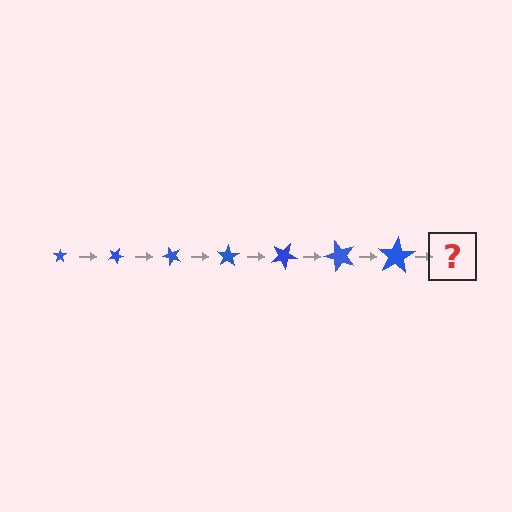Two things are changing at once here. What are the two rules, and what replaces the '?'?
The two rules are that the star grows larger each step and it rotates 25 degrees each step. The '?' should be a star, larger than the previous one and rotated 175 degrees from the start.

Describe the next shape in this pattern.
It should be a star, larger than the previous one and rotated 175 degrees from the start.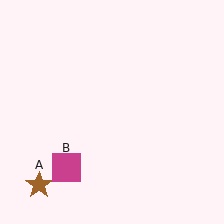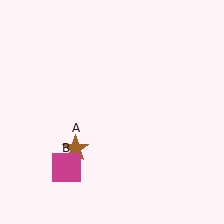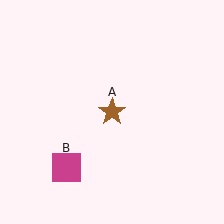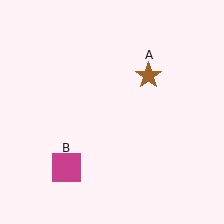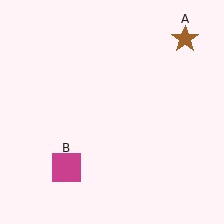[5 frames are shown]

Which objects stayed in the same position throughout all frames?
Magenta square (object B) remained stationary.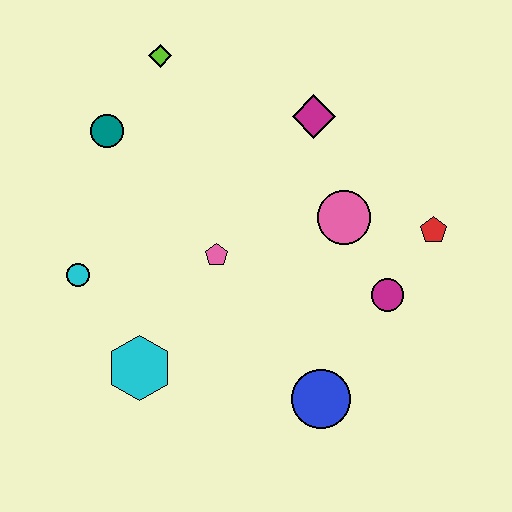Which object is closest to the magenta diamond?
The pink circle is closest to the magenta diamond.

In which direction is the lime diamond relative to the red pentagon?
The lime diamond is to the left of the red pentagon.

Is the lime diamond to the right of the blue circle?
No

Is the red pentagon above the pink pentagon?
Yes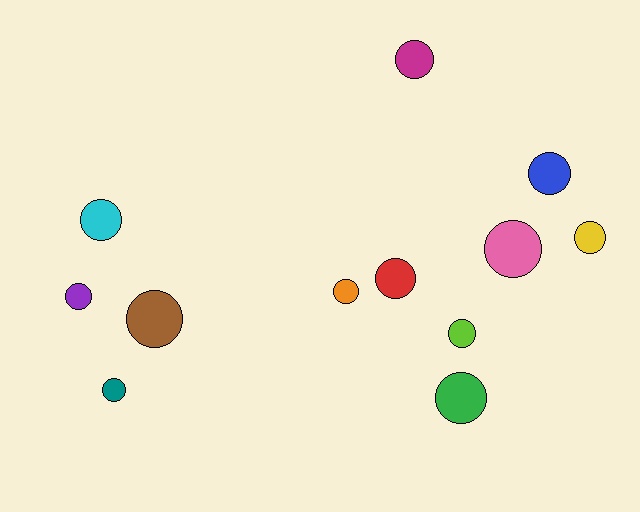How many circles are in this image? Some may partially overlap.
There are 12 circles.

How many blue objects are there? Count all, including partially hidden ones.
There is 1 blue object.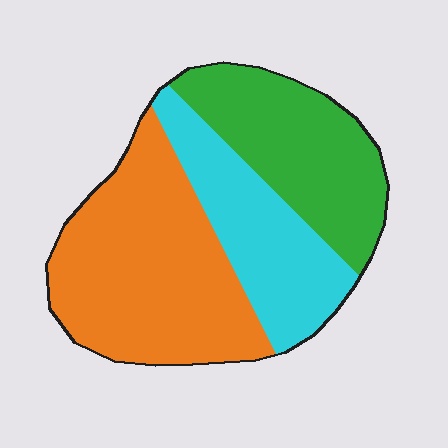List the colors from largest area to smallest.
From largest to smallest: orange, green, cyan.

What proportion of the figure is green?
Green covers about 30% of the figure.